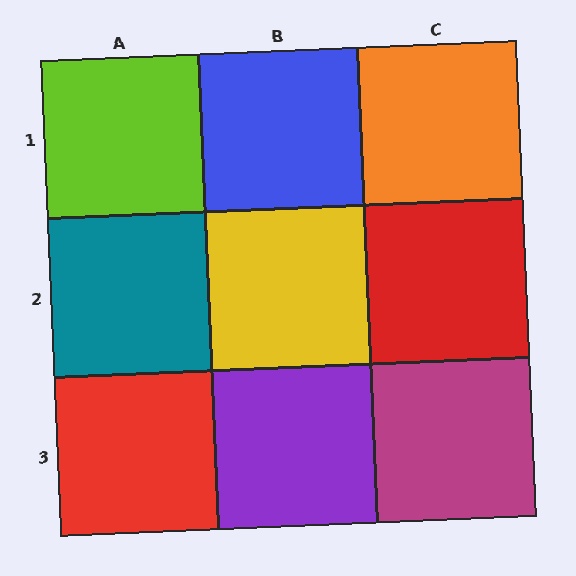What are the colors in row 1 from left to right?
Lime, blue, orange.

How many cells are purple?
1 cell is purple.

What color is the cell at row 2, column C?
Red.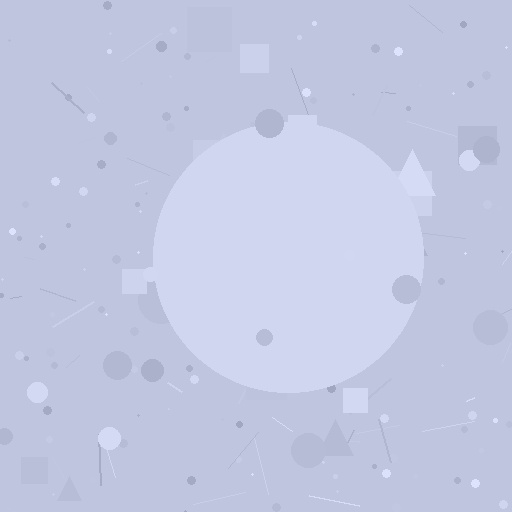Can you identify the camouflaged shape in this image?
The camouflaged shape is a circle.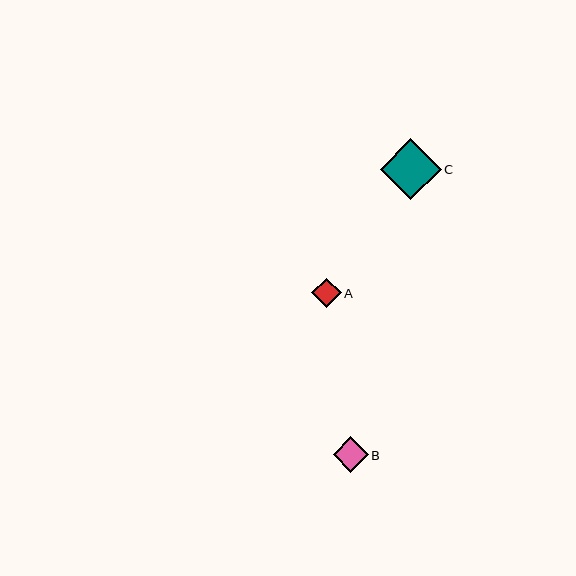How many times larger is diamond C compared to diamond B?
Diamond C is approximately 1.7 times the size of diamond B.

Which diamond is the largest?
Diamond C is the largest with a size of approximately 61 pixels.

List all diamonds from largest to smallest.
From largest to smallest: C, B, A.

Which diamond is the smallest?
Diamond A is the smallest with a size of approximately 29 pixels.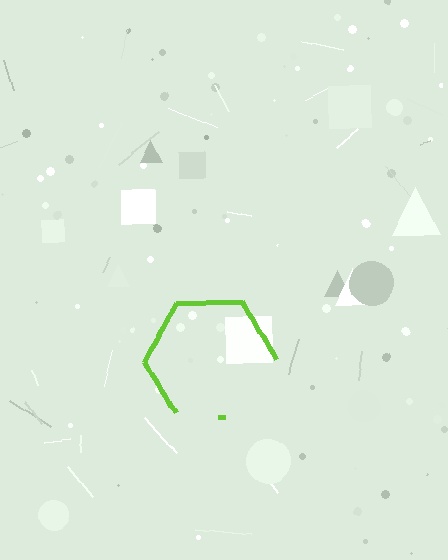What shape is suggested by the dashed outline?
The dashed outline suggests a hexagon.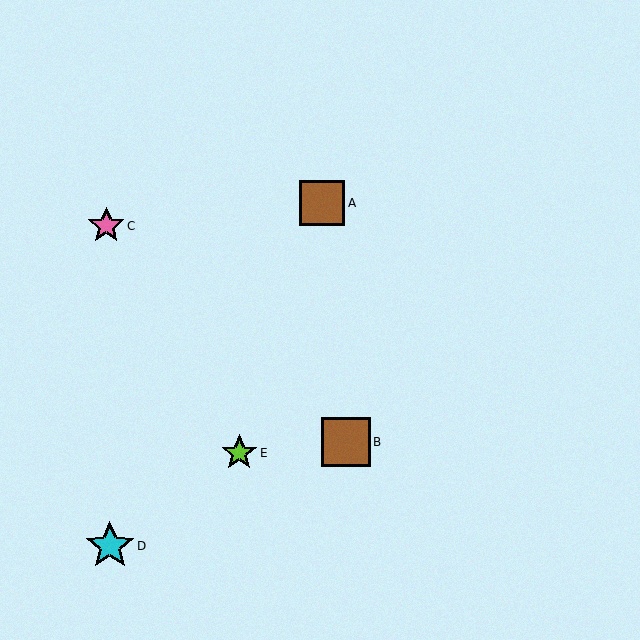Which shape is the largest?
The cyan star (labeled D) is the largest.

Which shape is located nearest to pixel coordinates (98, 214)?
The pink star (labeled C) at (106, 226) is nearest to that location.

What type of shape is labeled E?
Shape E is a lime star.